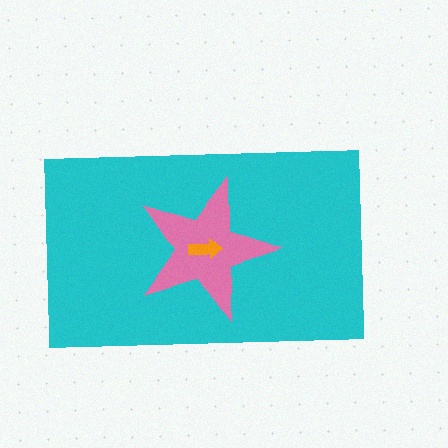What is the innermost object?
The orange arrow.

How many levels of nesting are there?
3.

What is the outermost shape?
The cyan rectangle.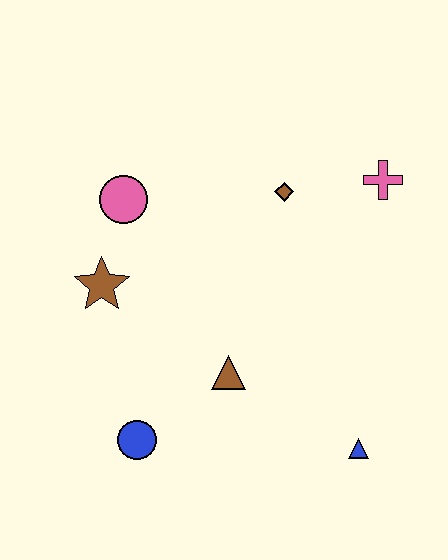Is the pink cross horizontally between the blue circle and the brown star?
No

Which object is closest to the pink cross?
The brown diamond is closest to the pink cross.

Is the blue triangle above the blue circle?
No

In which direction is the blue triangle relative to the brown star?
The blue triangle is to the right of the brown star.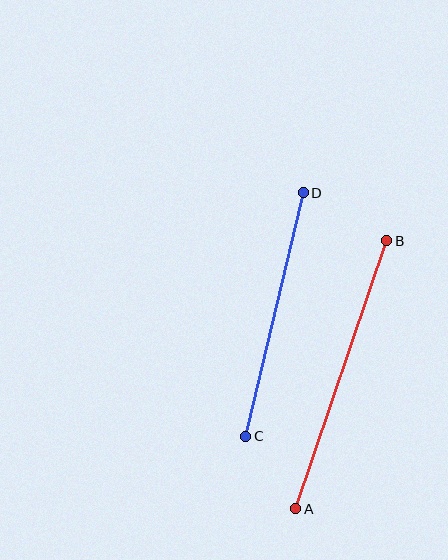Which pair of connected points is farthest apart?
Points A and B are farthest apart.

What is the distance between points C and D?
The distance is approximately 250 pixels.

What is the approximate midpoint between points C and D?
The midpoint is at approximately (275, 315) pixels.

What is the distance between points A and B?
The distance is approximately 283 pixels.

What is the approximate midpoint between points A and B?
The midpoint is at approximately (341, 375) pixels.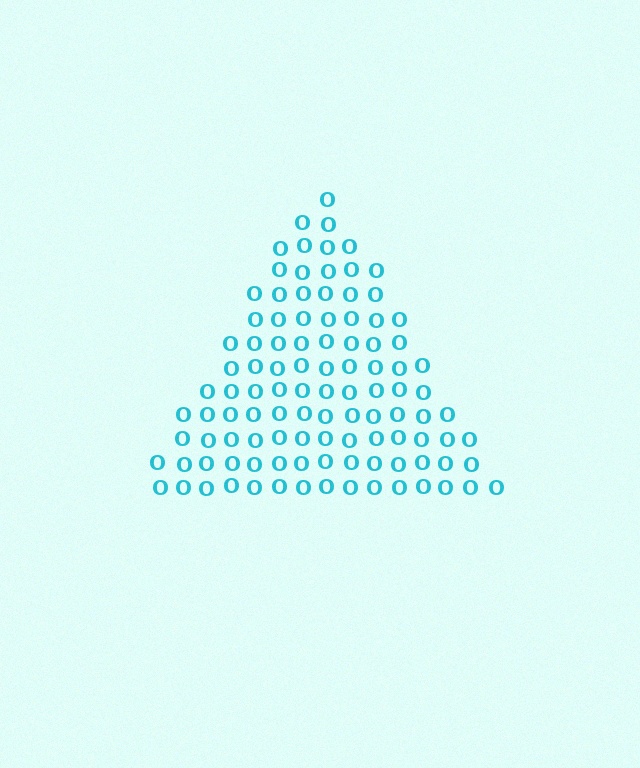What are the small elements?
The small elements are letter O's.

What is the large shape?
The large shape is a triangle.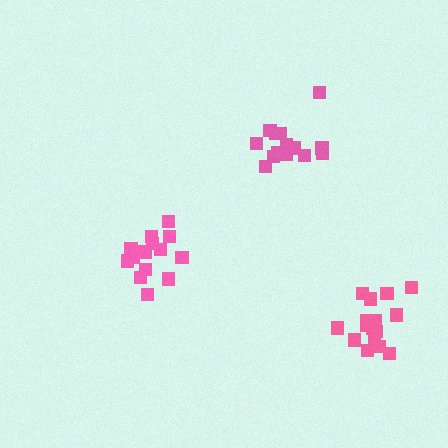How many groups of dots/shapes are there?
There are 3 groups.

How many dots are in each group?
Group 1: 15 dots, Group 2: 14 dots, Group 3: 16 dots (45 total).